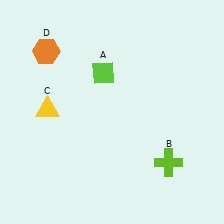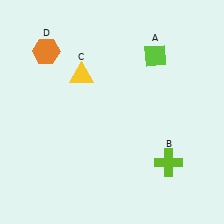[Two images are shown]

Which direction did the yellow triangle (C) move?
The yellow triangle (C) moved right.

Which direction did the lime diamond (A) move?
The lime diamond (A) moved right.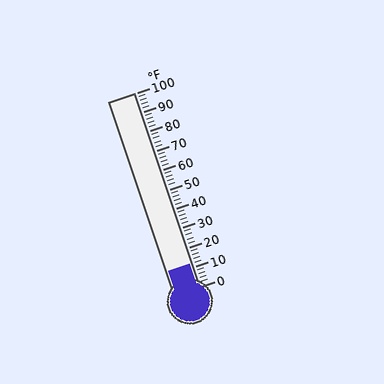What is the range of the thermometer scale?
The thermometer scale ranges from 0°F to 100°F.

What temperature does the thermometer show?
The thermometer shows approximately 12°F.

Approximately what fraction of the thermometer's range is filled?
The thermometer is filled to approximately 10% of its range.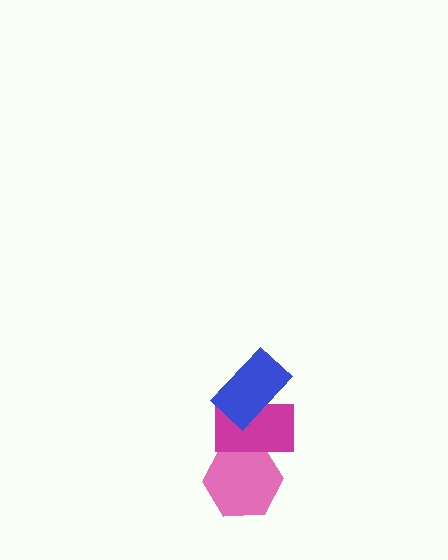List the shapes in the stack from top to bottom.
From top to bottom: the blue rectangle, the magenta rectangle, the pink hexagon.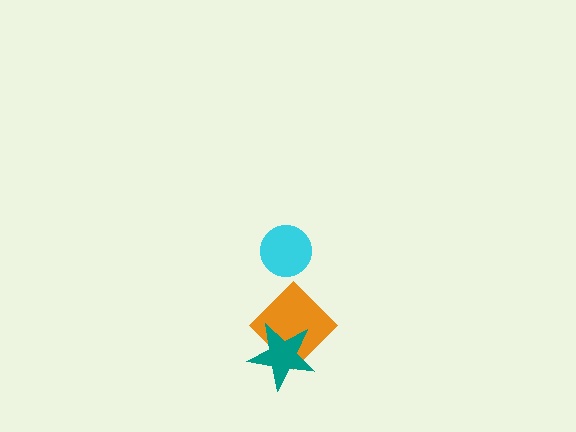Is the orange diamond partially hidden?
Yes, it is partially covered by another shape.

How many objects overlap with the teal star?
1 object overlaps with the teal star.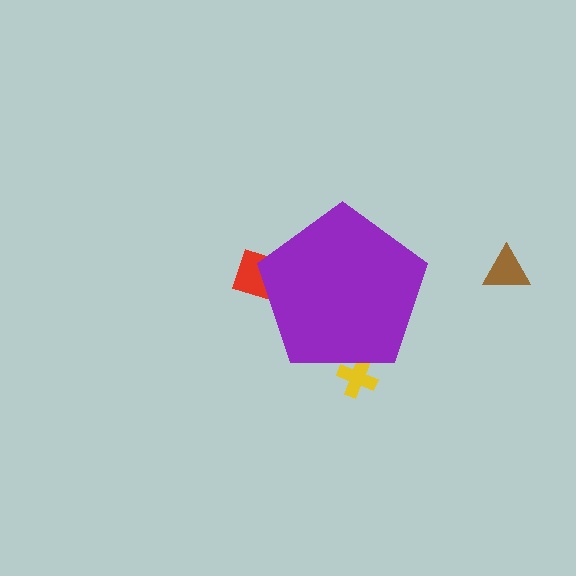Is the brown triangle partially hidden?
No, the brown triangle is fully visible.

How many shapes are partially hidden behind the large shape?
2 shapes are partially hidden.